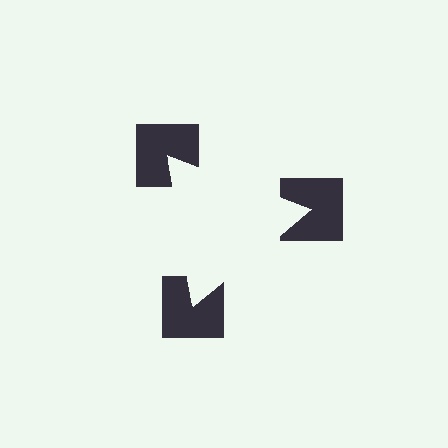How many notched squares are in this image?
There are 3 — one at each vertex of the illusory triangle.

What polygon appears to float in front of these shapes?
An illusory triangle — its edges are inferred from the aligned wedge cuts in the notched squares, not physically drawn.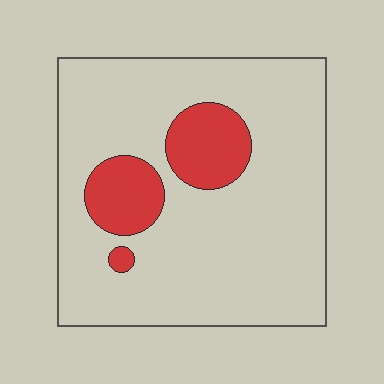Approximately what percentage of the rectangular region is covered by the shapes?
Approximately 15%.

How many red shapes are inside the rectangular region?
3.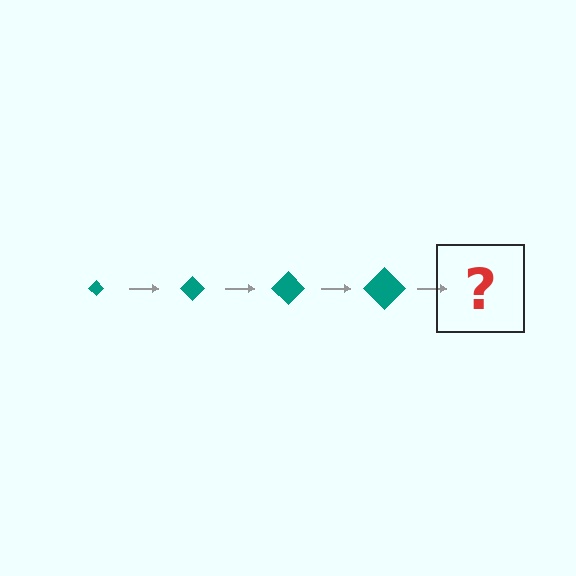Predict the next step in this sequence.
The next step is a teal diamond, larger than the previous one.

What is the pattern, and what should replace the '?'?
The pattern is that the diamond gets progressively larger each step. The '?' should be a teal diamond, larger than the previous one.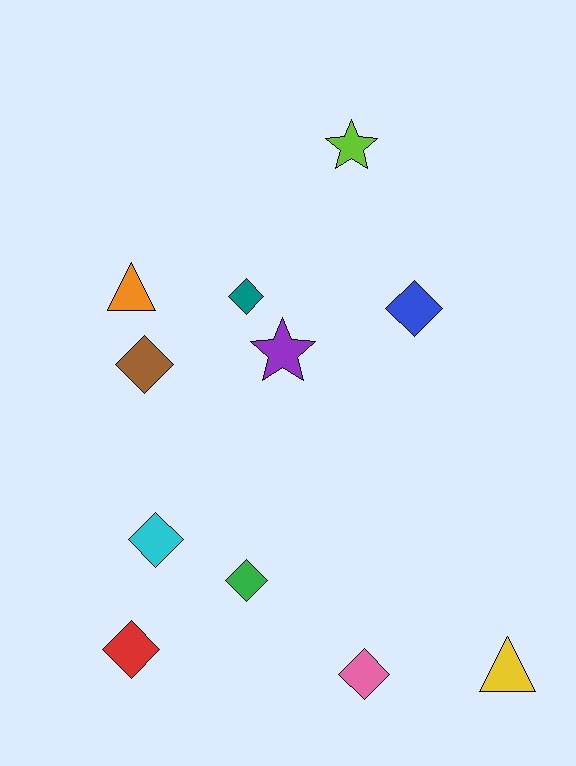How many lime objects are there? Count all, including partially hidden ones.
There is 1 lime object.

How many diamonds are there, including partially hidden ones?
There are 7 diamonds.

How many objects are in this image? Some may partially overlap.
There are 11 objects.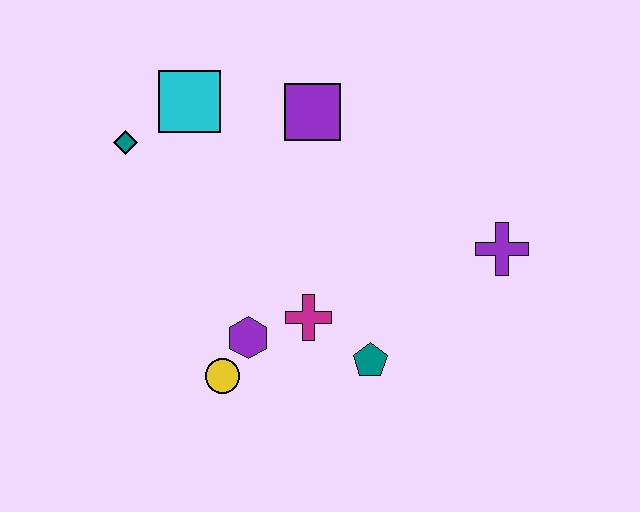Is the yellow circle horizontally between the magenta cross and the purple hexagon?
No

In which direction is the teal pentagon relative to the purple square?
The teal pentagon is below the purple square.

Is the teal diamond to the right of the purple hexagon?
No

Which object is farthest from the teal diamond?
The purple cross is farthest from the teal diamond.